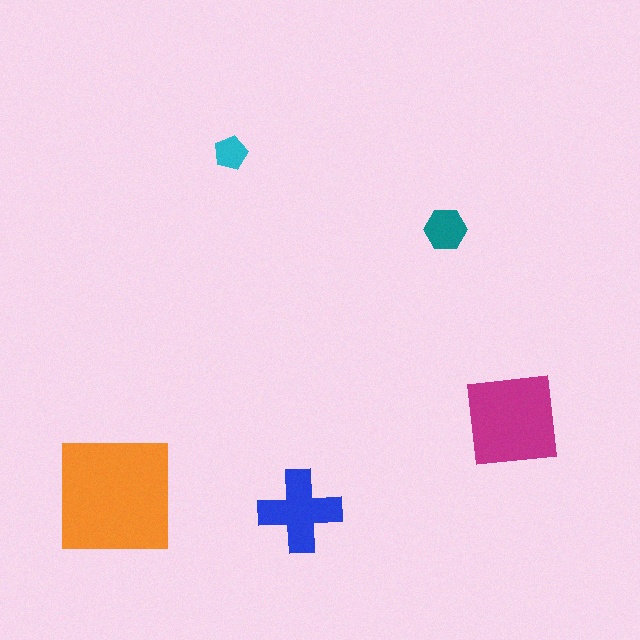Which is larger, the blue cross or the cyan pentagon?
The blue cross.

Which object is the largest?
The orange square.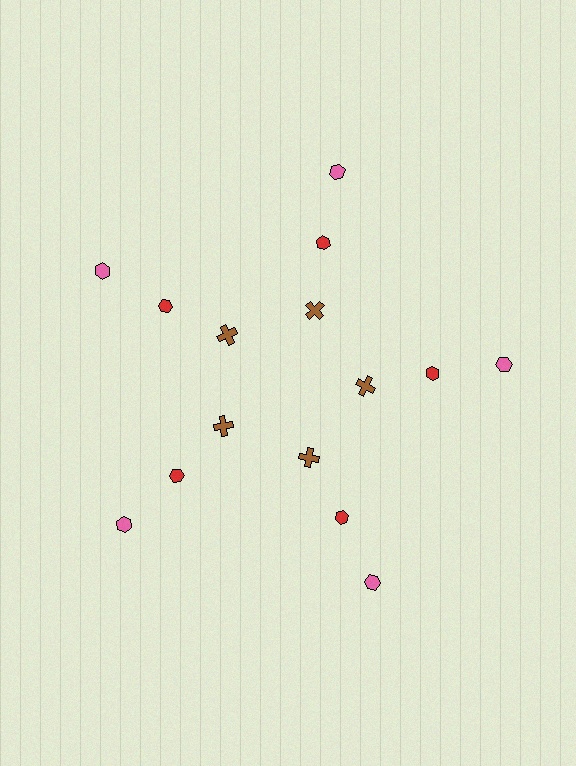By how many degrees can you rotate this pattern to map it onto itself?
The pattern maps onto itself every 72 degrees of rotation.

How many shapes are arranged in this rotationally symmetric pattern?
There are 15 shapes, arranged in 5 groups of 3.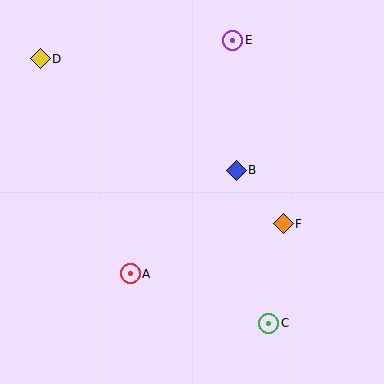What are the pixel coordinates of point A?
Point A is at (130, 274).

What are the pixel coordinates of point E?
Point E is at (233, 40).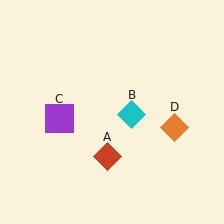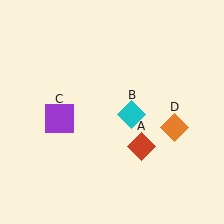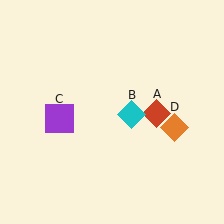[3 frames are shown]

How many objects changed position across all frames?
1 object changed position: red diamond (object A).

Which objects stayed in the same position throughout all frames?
Cyan diamond (object B) and purple square (object C) and orange diamond (object D) remained stationary.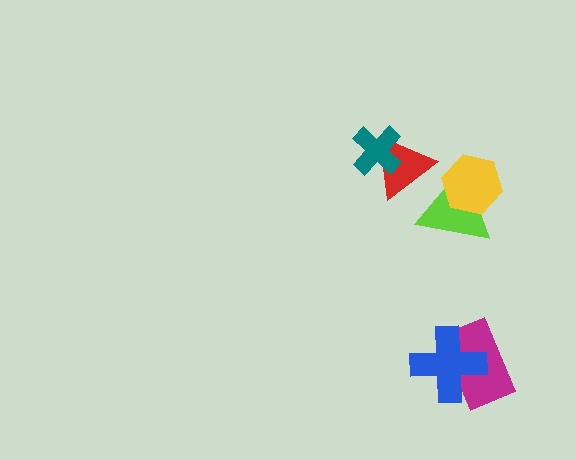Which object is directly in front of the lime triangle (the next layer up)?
The yellow hexagon is directly in front of the lime triangle.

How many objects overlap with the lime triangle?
2 objects overlap with the lime triangle.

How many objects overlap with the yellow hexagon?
1 object overlaps with the yellow hexagon.